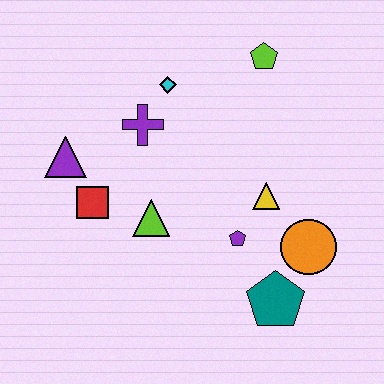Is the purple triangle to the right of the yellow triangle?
No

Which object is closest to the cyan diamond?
The purple cross is closest to the cyan diamond.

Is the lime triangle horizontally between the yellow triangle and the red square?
Yes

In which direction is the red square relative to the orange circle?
The red square is to the left of the orange circle.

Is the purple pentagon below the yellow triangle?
Yes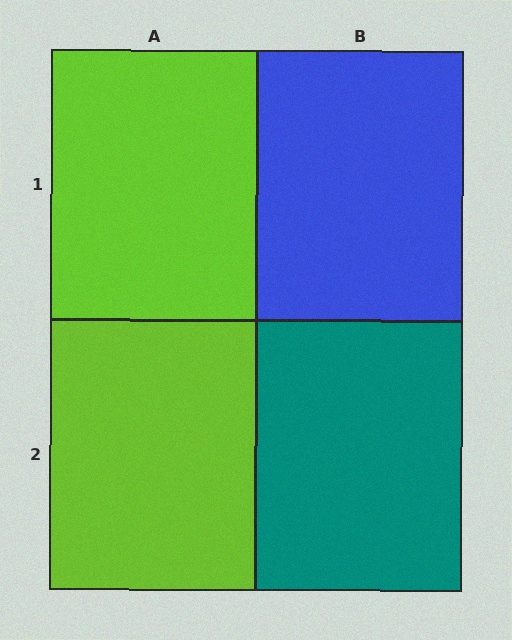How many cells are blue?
1 cell is blue.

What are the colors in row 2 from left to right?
Lime, teal.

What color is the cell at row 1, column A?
Lime.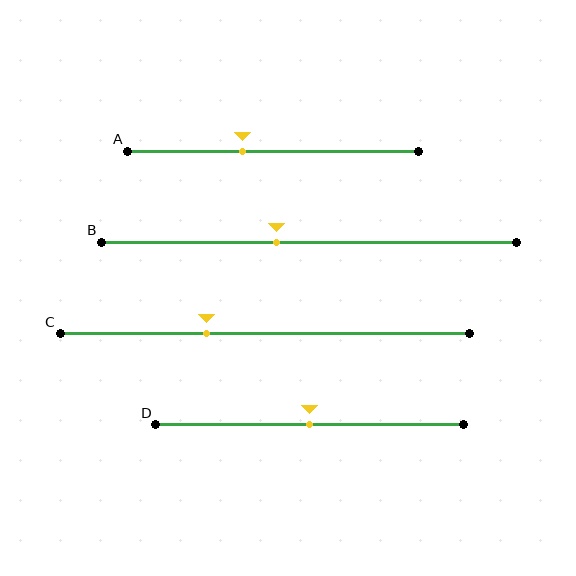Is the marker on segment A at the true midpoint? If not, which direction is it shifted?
No, the marker on segment A is shifted to the left by about 10% of the segment length.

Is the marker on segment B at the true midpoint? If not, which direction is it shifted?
No, the marker on segment B is shifted to the left by about 8% of the segment length.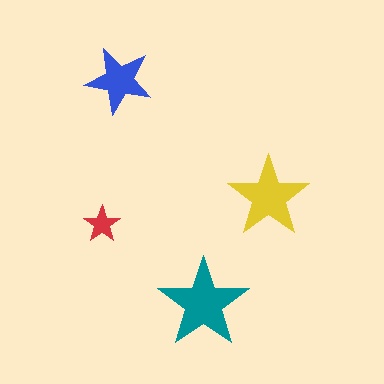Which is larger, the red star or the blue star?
The blue one.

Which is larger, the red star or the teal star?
The teal one.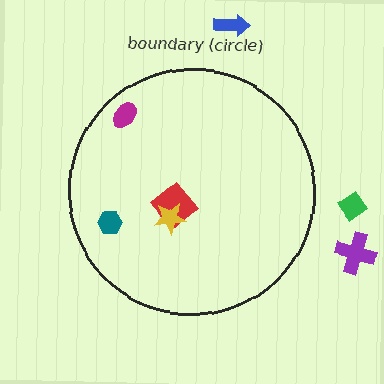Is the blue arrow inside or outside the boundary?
Outside.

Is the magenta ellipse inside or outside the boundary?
Inside.